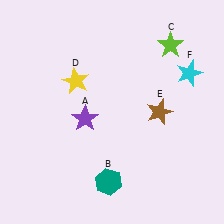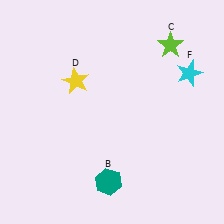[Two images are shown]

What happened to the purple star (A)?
The purple star (A) was removed in Image 2. It was in the bottom-left area of Image 1.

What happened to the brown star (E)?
The brown star (E) was removed in Image 2. It was in the top-right area of Image 1.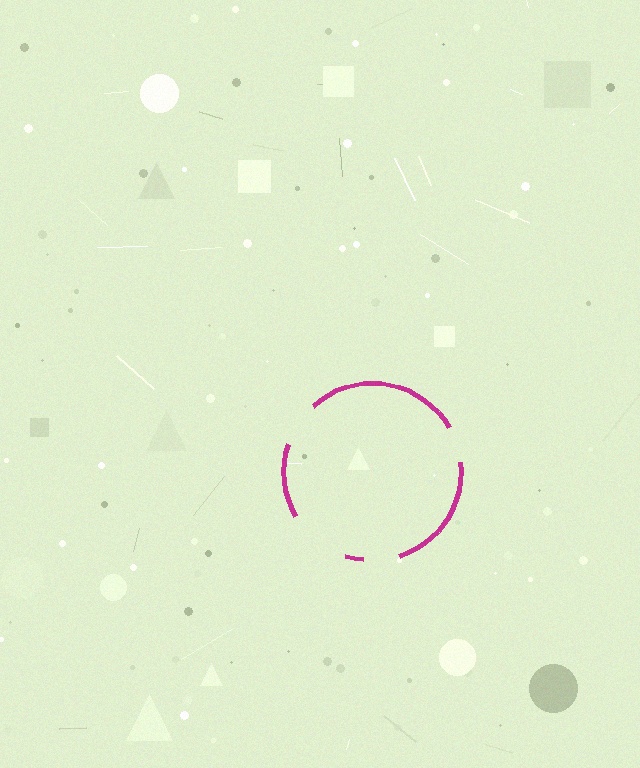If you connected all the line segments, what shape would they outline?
They would outline a circle.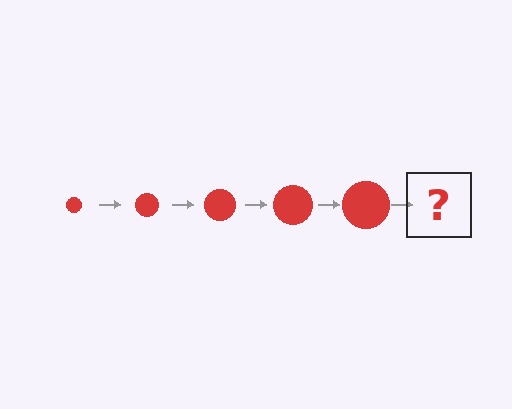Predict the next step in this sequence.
The next step is a red circle, larger than the previous one.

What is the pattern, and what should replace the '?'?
The pattern is that the circle gets progressively larger each step. The '?' should be a red circle, larger than the previous one.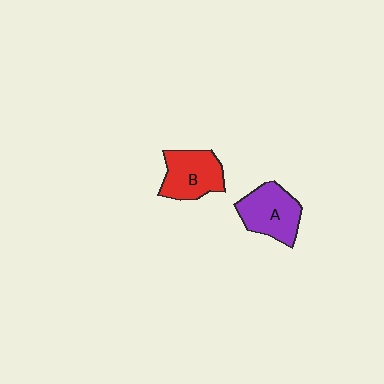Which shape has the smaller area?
Shape B (red).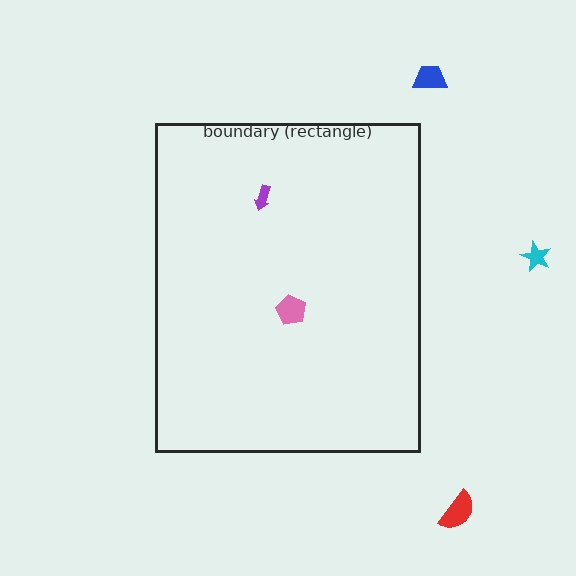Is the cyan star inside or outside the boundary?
Outside.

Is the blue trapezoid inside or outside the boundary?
Outside.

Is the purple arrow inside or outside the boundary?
Inside.